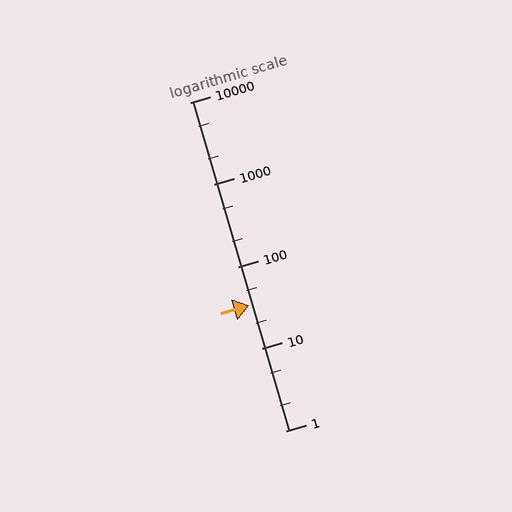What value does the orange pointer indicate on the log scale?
The pointer indicates approximately 34.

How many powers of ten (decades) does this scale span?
The scale spans 4 decades, from 1 to 10000.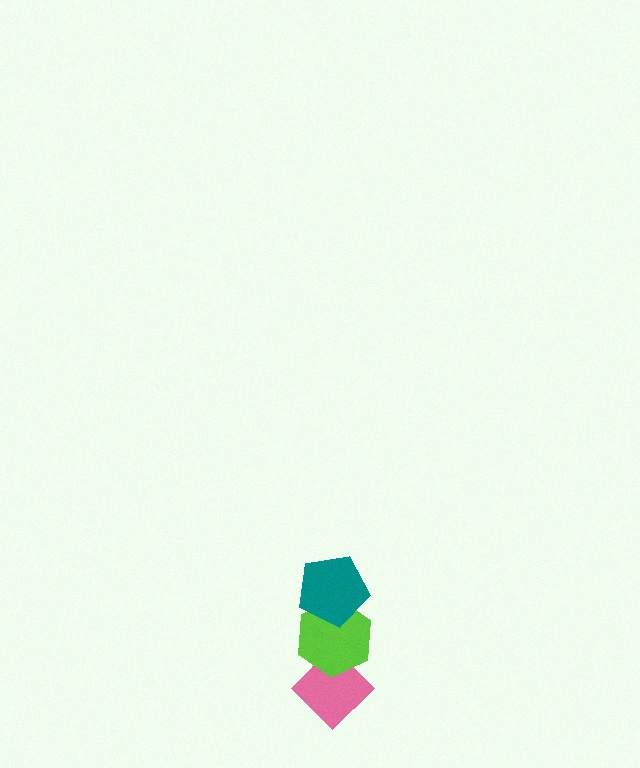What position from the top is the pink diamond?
The pink diamond is 3rd from the top.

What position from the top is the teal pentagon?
The teal pentagon is 1st from the top.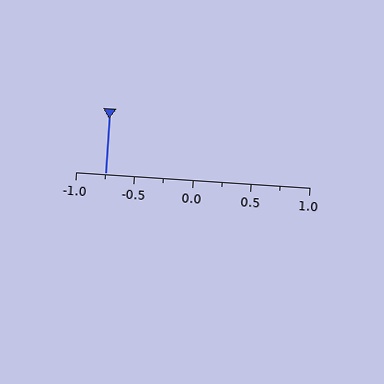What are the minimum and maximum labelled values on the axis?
The axis runs from -1.0 to 1.0.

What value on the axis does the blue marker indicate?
The marker indicates approximately -0.75.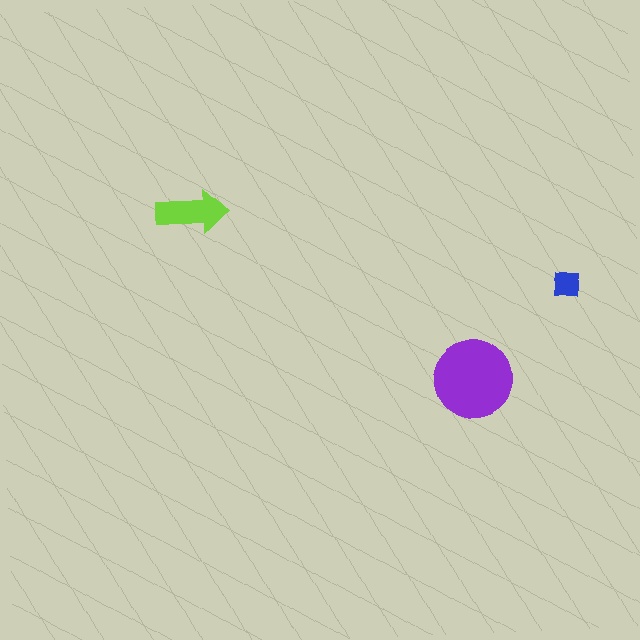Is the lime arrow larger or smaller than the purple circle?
Smaller.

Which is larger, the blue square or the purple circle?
The purple circle.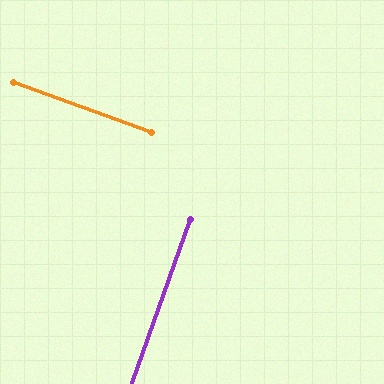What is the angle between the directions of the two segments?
Approximately 90 degrees.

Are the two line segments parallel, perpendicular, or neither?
Perpendicular — they meet at approximately 90°.